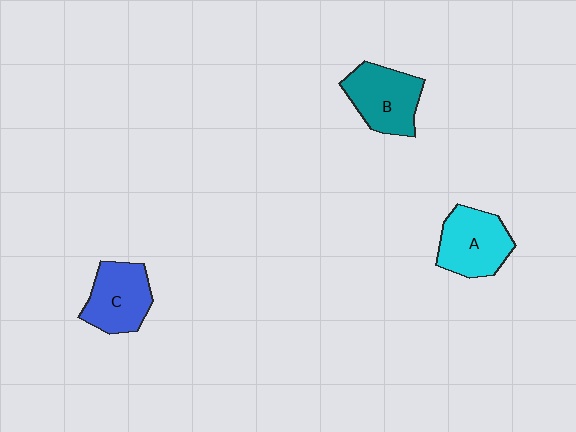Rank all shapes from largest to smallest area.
From largest to smallest: A (cyan), B (teal), C (blue).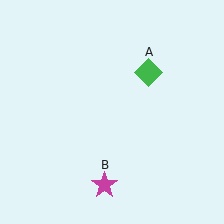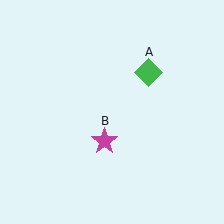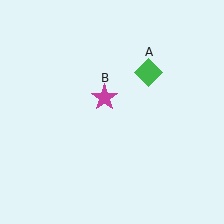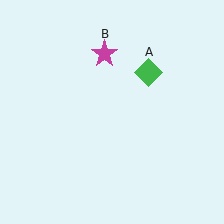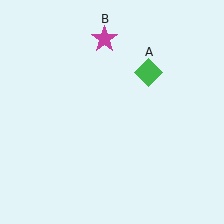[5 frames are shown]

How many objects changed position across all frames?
1 object changed position: magenta star (object B).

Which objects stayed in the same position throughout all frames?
Green diamond (object A) remained stationary.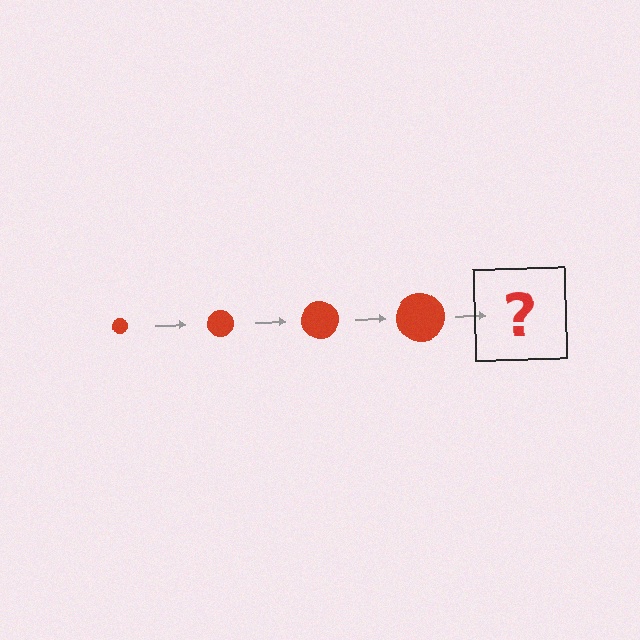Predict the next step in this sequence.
The next step is a red circle, larger than the previous one.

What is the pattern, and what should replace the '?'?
The pattern is that the circle gets progressively larger each step. The '?' should be a red circle, larger than the previous one.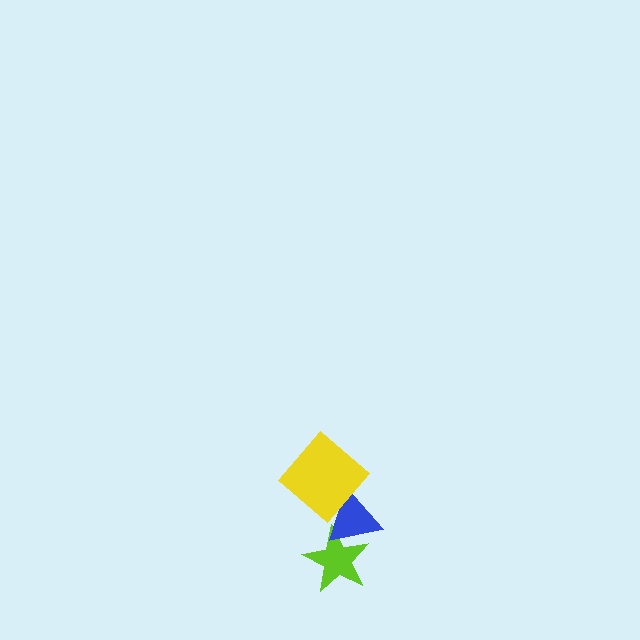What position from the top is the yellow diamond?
The yellow diamond is 1st from the top.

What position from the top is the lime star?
The lime star is 3rd from the top.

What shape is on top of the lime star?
The blue triangle is on top of the lime star.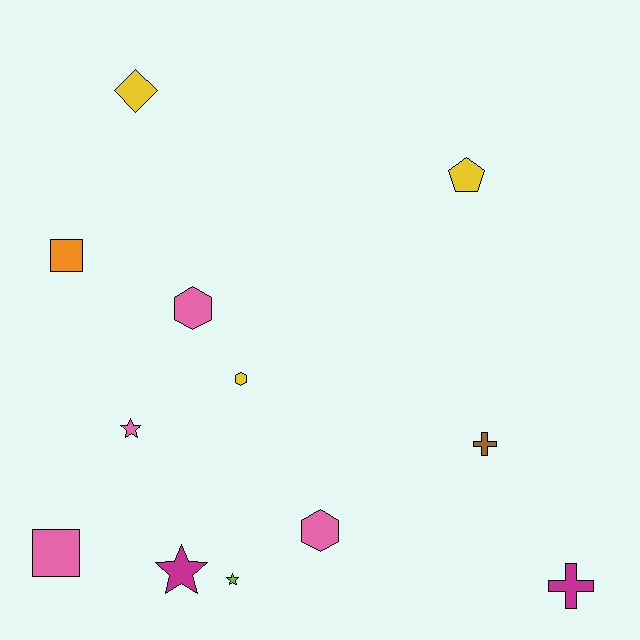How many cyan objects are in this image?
There are no cyan objects.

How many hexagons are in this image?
There are 3 hexagons.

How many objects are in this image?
There are 12 objects.